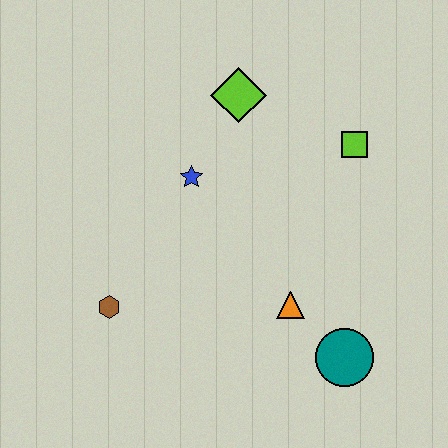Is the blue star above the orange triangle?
Yes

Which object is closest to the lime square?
The lime diamond is closest to the lime square.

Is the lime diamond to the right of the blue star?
Yes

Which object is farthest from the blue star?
The teal circle is farthest from the blue star.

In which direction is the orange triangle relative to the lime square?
The orange triangle is below the lime square.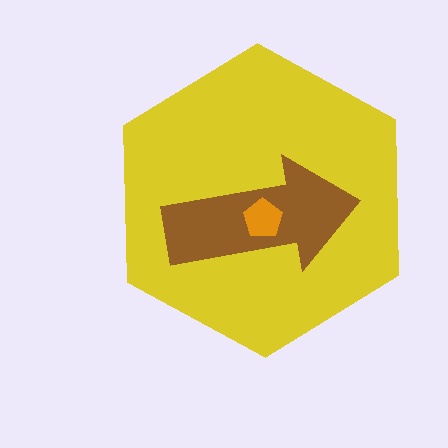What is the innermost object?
The orange pentagon.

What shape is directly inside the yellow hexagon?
The brown arrow.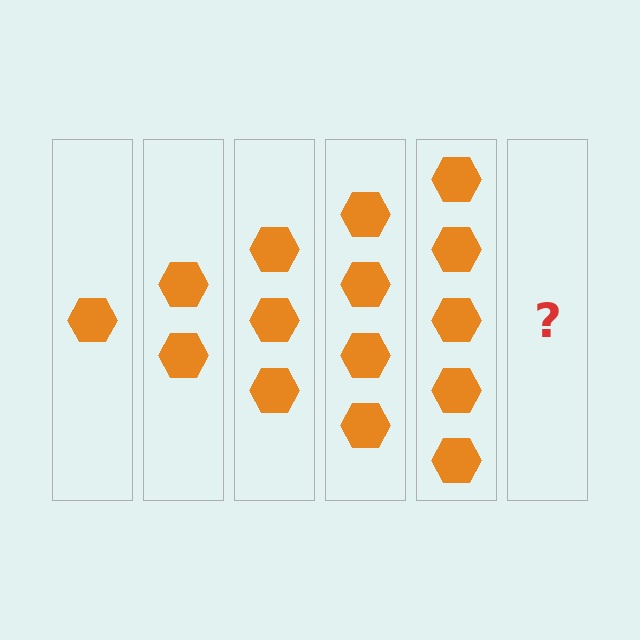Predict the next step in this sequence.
The next step is 6 hexagons.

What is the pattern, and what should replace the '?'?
The pattern is that each step adds one more hexagon. The '?' should be 6 hexagons.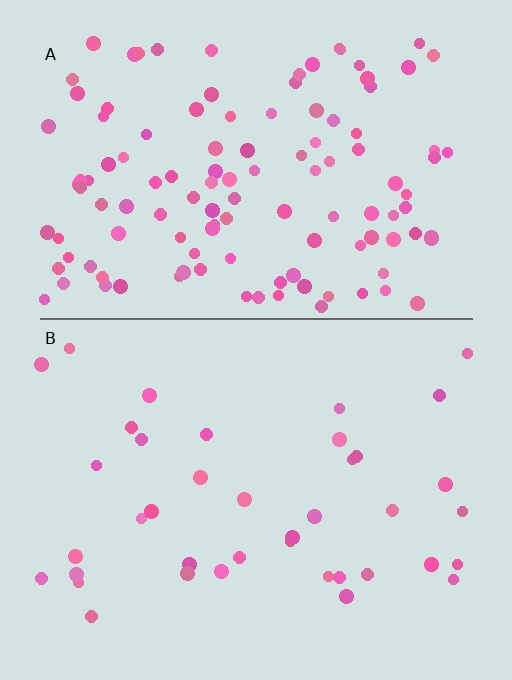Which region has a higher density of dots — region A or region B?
A (the top).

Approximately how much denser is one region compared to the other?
Approximately 3.1× — region A over region B.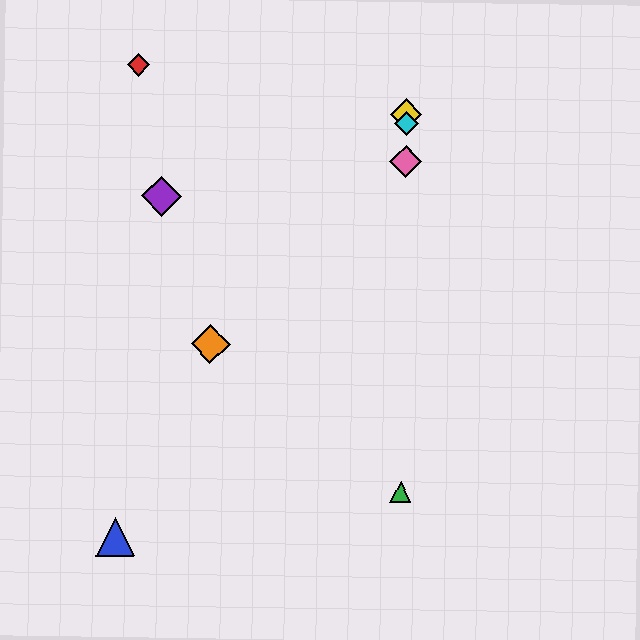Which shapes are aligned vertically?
The green triangle, the yellow diamond, the cyan diamond, the pink diamond are aligned vertically.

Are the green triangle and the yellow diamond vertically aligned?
Yes, both are at x≈401.